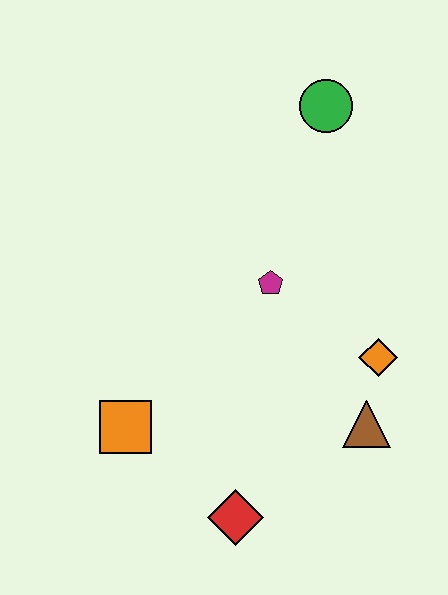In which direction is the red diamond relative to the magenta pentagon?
The red diamond is below the magenta pentagon.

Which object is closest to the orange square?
The red diamond is closest to the orange square.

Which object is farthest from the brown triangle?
The green circle is farthest from the brown triangle.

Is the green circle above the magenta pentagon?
Yes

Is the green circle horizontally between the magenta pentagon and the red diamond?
No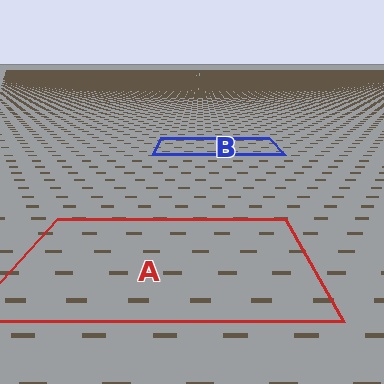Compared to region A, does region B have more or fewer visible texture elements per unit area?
Region B has more texture elements per unit area — they are packed more densely because it is farther away.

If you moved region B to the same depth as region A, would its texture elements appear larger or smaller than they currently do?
They would appear larger. At a closer depth, the same texture elements are projected at a bigger on-screen size.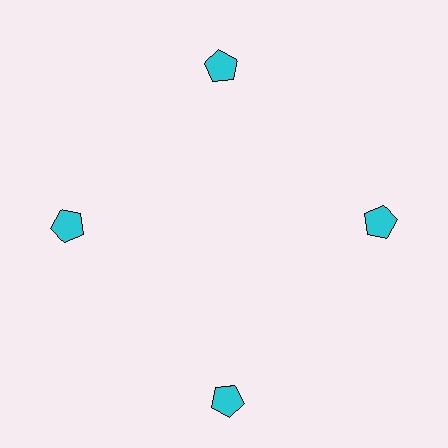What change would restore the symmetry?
The symmetry would be restored by moving it inward, back onto the ring so that all 4 pentagons sit at equal angles and equal distance from the center.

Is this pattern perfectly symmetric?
No. The 4 cyan pentagons are arranged in a ring, but one element near the 6 o'clock position is pushed outward from the center, breaking the 4-fold rotational symmetry.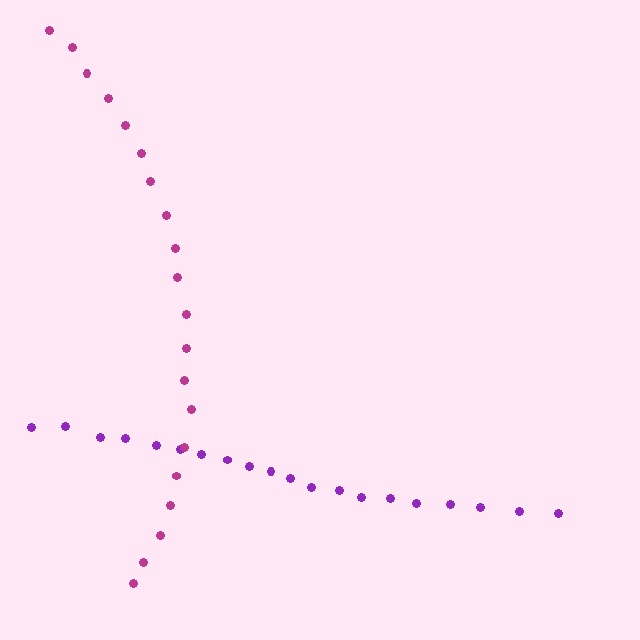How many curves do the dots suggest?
There are 2 distinct paths.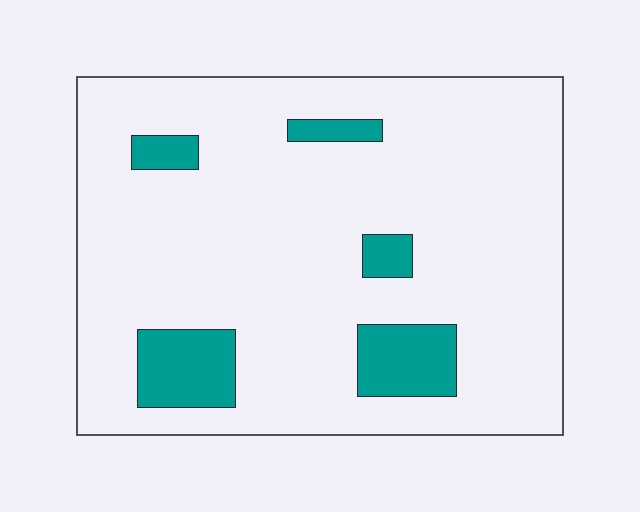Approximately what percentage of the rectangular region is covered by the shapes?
Approximately 10%.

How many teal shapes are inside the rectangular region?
5.